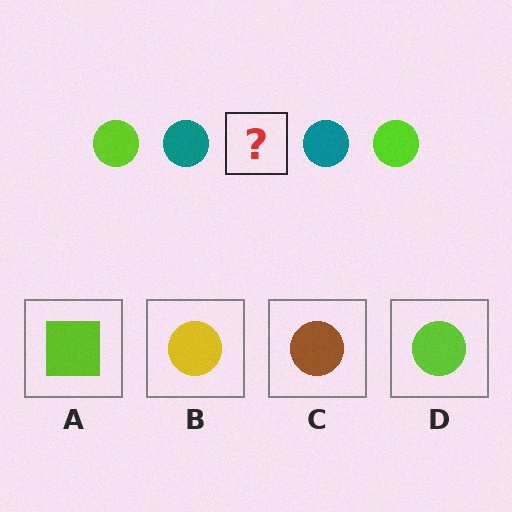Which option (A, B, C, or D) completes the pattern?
D.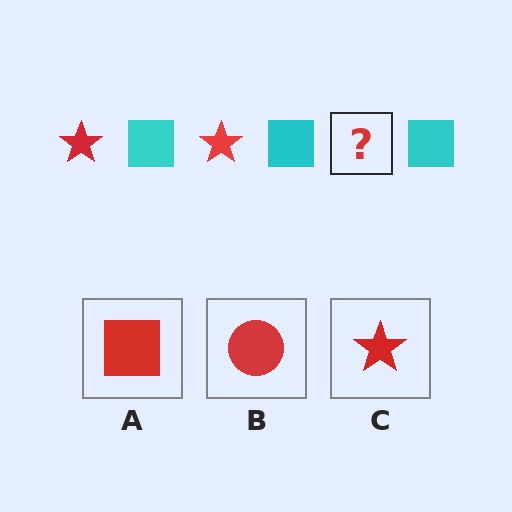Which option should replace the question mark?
Option C.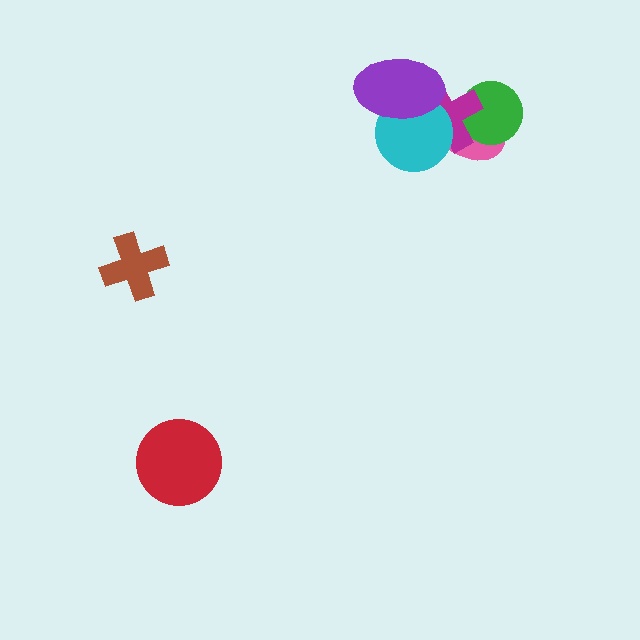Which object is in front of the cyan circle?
The purple ellipse is in front of the cyan circle.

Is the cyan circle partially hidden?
Yes, it is partially covered by another shape.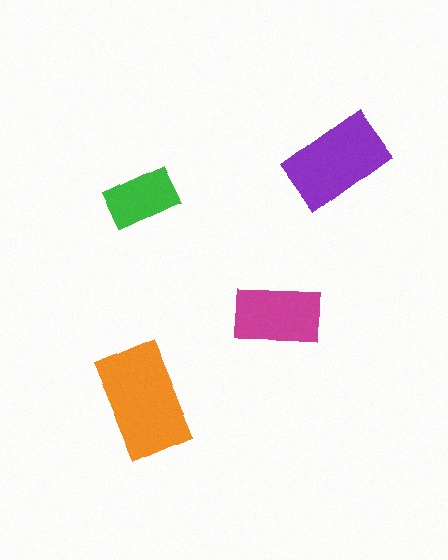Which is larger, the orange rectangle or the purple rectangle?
The orange one.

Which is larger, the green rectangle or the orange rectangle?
The orange one.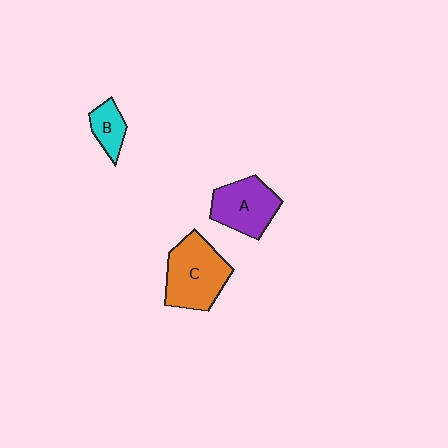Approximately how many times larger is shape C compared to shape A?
Approximately 1.2 times.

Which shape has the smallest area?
Shape B (cyan).